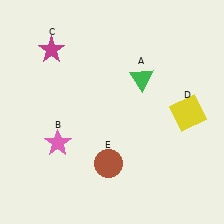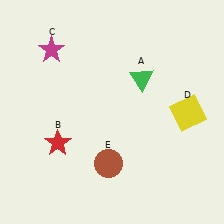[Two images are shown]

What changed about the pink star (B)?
In Image 1, B is pink. In Image 2, it changed to red.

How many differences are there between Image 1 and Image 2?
There is 1 difference between the two images.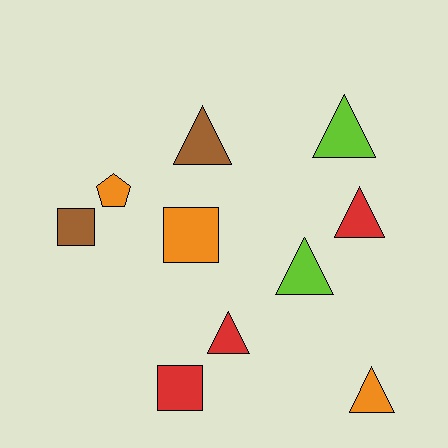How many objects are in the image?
There are 10 objects.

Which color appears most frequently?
Red, with 3 objects.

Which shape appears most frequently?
Triangle, with 6 objects.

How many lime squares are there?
There are no lime squares.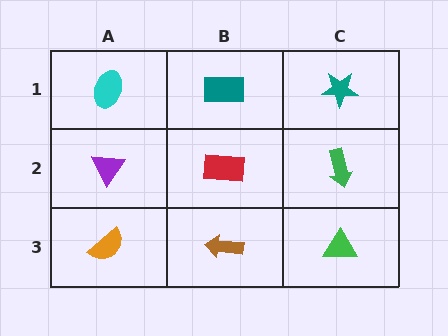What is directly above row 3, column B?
A red rectangle.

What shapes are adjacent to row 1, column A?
A purple triangle (row 2, column A), a teal rectangle (row 1, column B).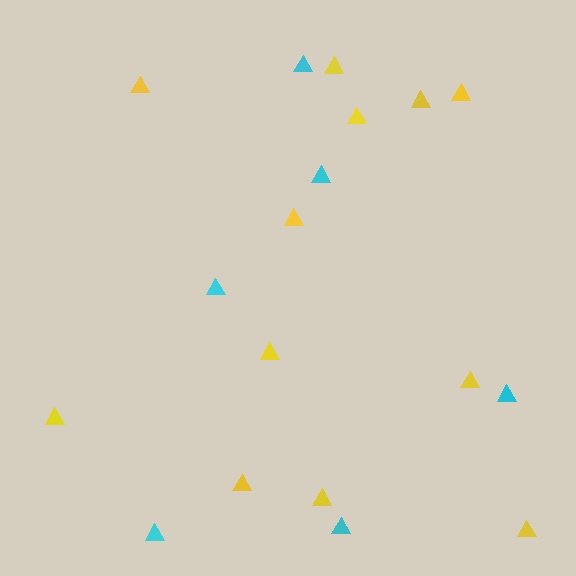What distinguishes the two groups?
There are 2 groups: one group of yellow triangles (12) and one group of cyan triangles (6).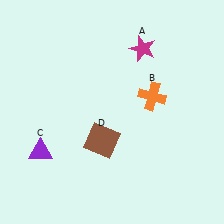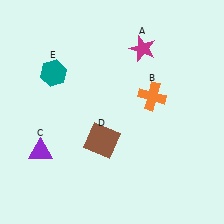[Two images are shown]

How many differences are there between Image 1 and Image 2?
There is 1 difference between the two images.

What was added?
A teal hexagon (E) was added in Image 2.